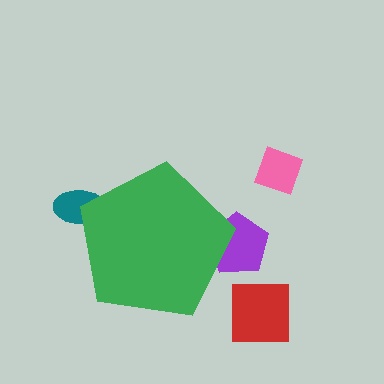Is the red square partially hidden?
No, the red square is fully visible.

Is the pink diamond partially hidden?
No, the pink diamond is fully visible.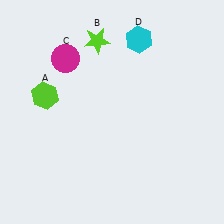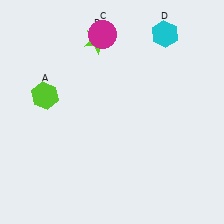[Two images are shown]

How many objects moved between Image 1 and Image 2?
2 objects moved between the two images.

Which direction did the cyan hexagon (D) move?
The cyan hexagon (D) moved right.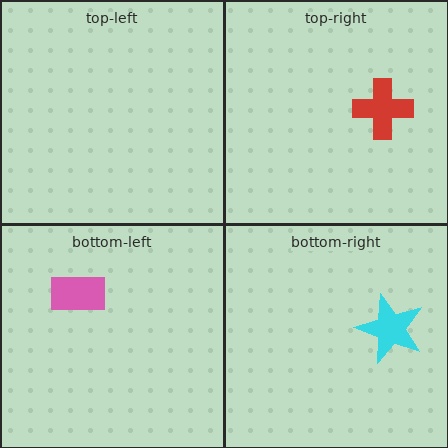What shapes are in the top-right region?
The red cross.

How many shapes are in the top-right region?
1.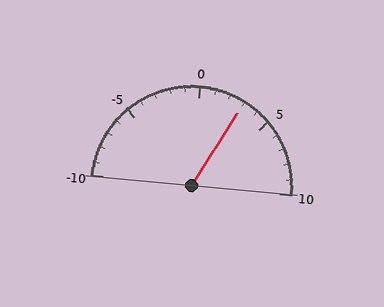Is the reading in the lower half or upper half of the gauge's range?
The reading is in the upper half of the range (-10 to 10).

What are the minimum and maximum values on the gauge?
The gauge ranges from -10 to 10.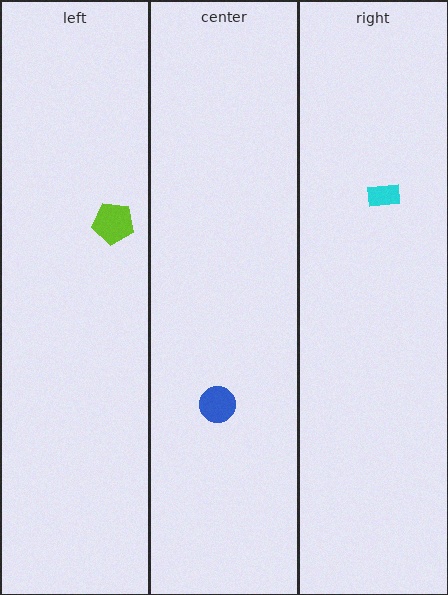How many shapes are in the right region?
1.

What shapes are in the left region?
The lime pentagon.